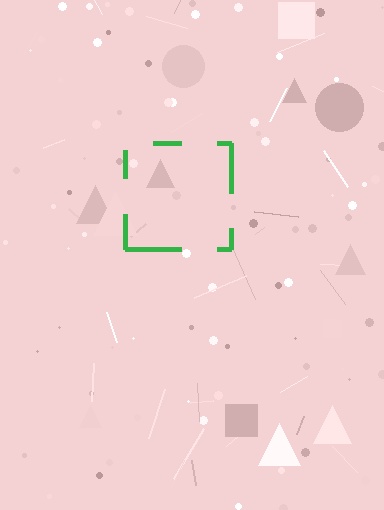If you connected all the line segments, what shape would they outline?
They would outline a square.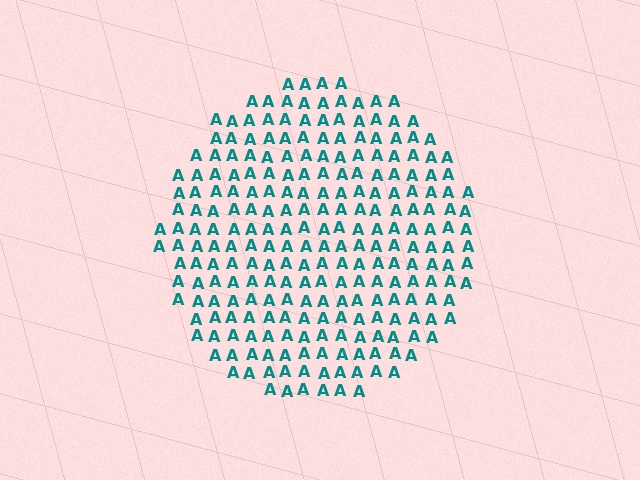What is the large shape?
The large shape is a circle.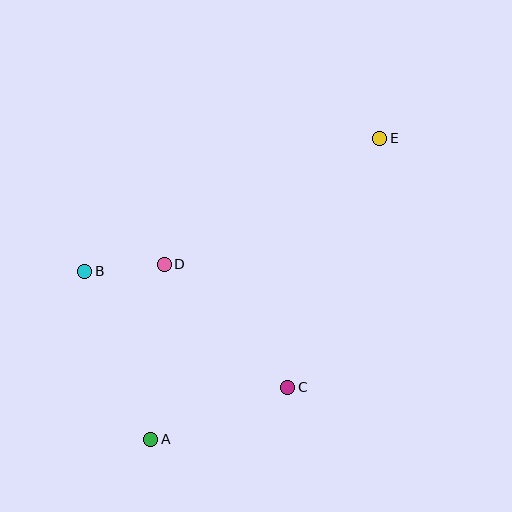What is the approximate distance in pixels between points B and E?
The distance between B and E is approximately 324 pixels.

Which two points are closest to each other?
Points B and D are closest to each other.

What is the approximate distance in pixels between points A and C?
The distance between A and C is approximately 147 pixels.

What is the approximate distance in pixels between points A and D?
The distance between A and D is approximately 176 pixels.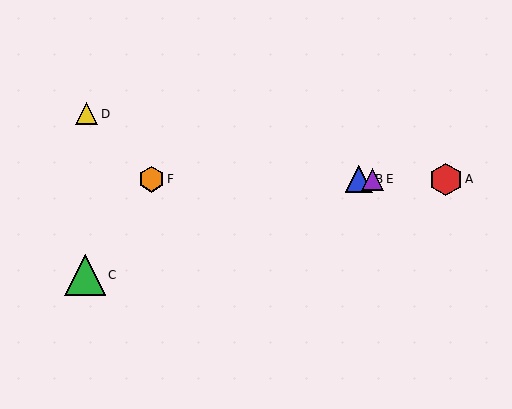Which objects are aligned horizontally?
Objects A, B, E, F are aligned horizontally.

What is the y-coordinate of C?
Object C is at y≈275.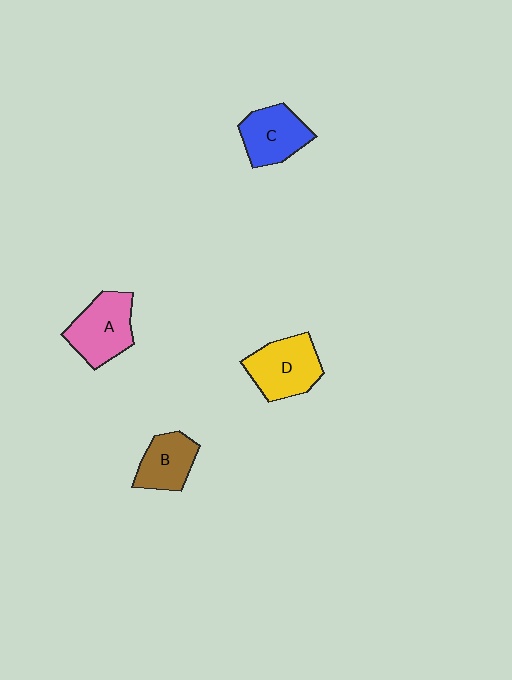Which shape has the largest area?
Shape D (yellow).